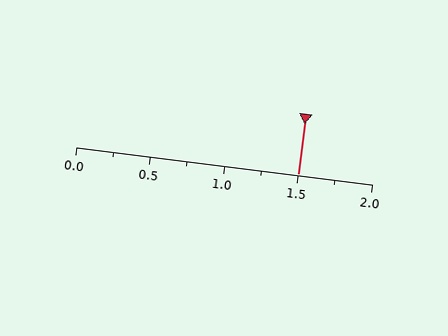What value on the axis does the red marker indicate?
The marker indicates approximately 1.5.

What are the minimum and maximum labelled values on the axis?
The axis runs from 0.0 to 2.0.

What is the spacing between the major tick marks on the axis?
The major ticks are spaced 0.5 apart.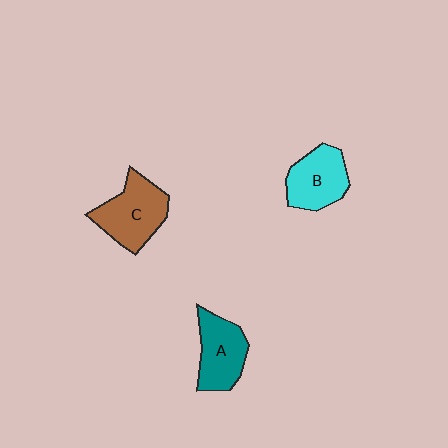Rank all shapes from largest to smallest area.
From largest to smallest: C (brown), A (teal), B (cyan).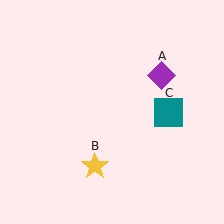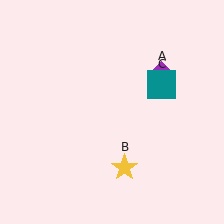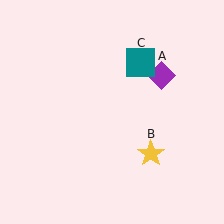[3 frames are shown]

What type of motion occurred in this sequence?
The yellow star (object B), teal square (object C) rotated counterclockwise around the center of the scene.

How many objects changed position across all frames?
2 objects changed position: yellow star (object B), teal square (object C).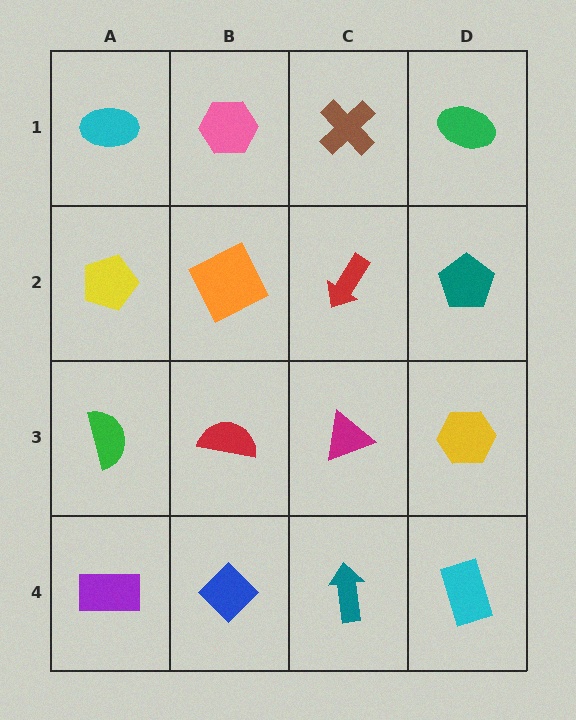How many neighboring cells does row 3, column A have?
3.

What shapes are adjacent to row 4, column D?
A yellow hexagon (row 3, column D), a teal arrow (row 4, column C).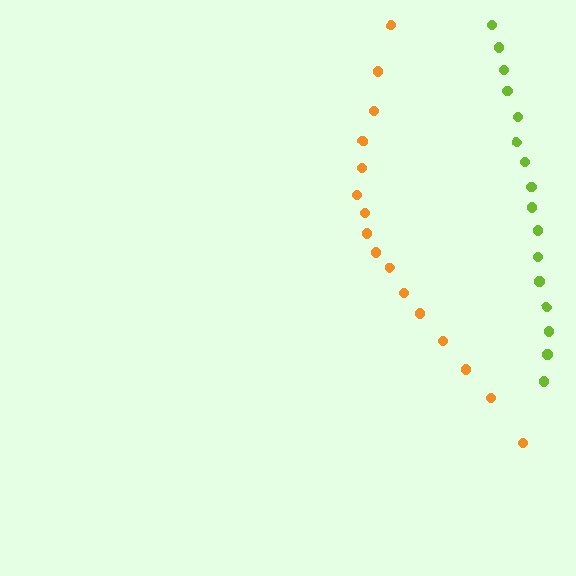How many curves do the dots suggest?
There are 2 distinct paths.